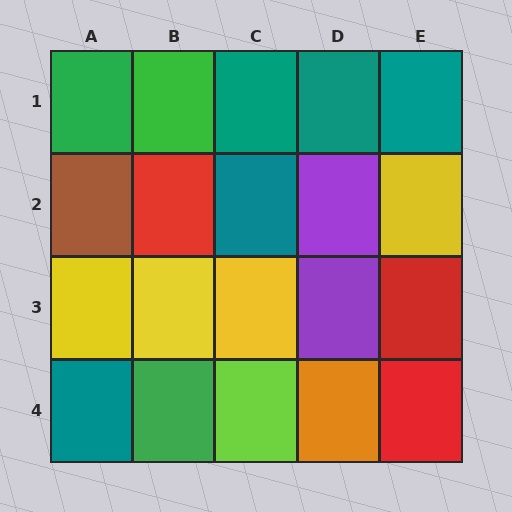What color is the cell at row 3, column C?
Yellow.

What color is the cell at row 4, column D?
Orange.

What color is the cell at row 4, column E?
Red.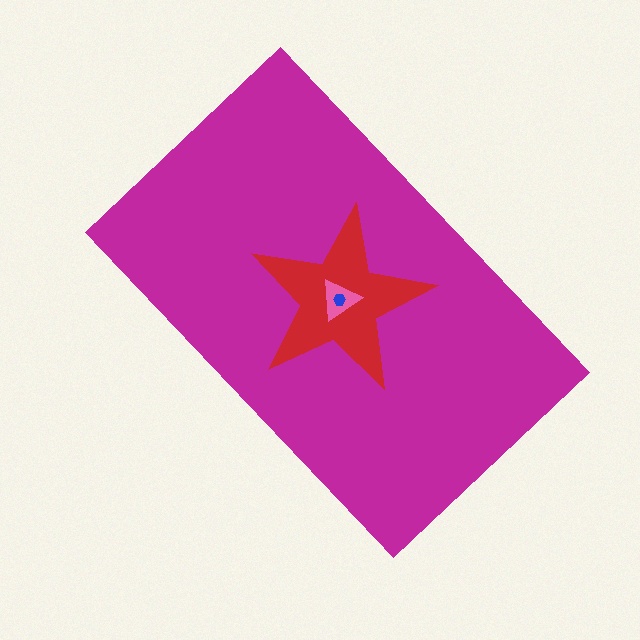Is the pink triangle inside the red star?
Yes.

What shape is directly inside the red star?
The pink triangle.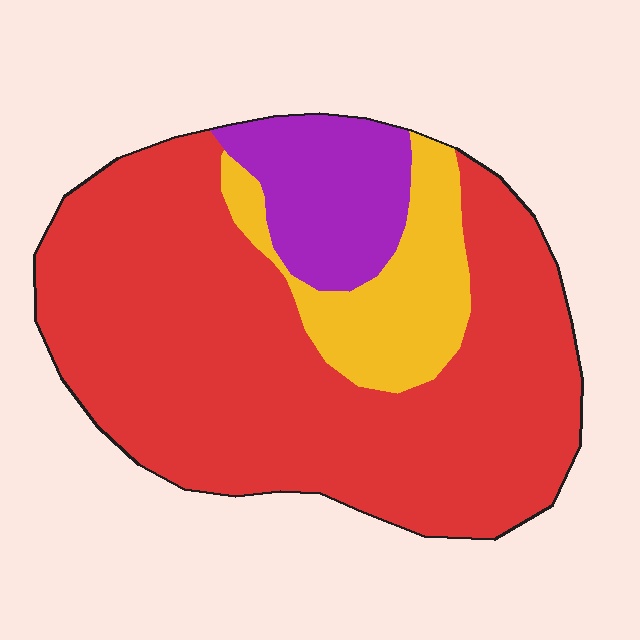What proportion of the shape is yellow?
Yellow covers 15% of the shape.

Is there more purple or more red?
Red.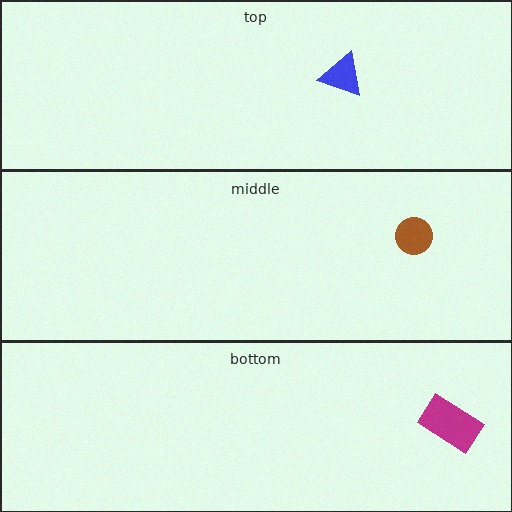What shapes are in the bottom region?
The magenta rectangle.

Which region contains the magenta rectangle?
The bottom region.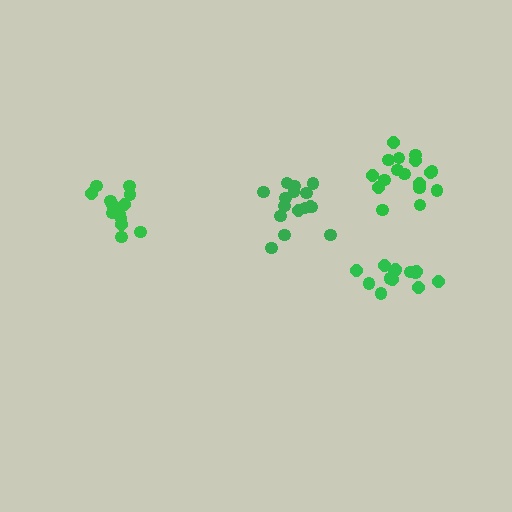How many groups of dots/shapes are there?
There are 4 groups.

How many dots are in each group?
Group 1: 16 dots, Group 2: 17 dots, Group 3: 15 dots, Group 4: 13 dots (61 total).